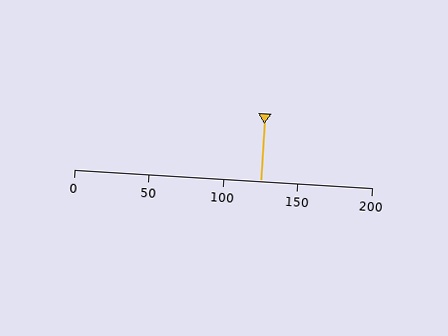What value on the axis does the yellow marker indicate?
The marker indicates approximately 125.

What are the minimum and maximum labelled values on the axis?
The axis runs from 0 to 200.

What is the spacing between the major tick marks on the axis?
The major ticks are spaced 50 apart.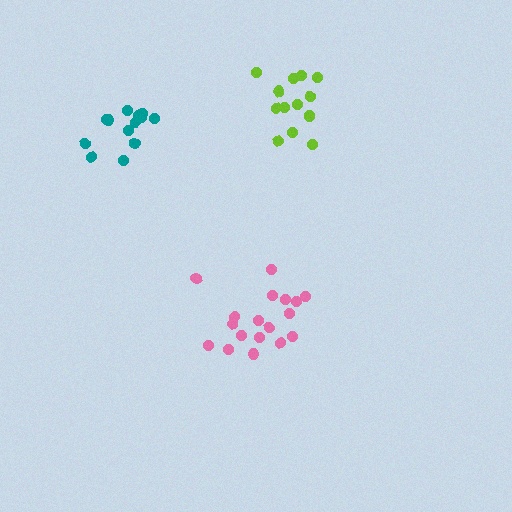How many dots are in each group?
Group 1: 13 dots, Group 2: 14 dots, Group 3: 18 dots (45 total).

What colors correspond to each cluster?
The clusters are colored: teal, lime, pink.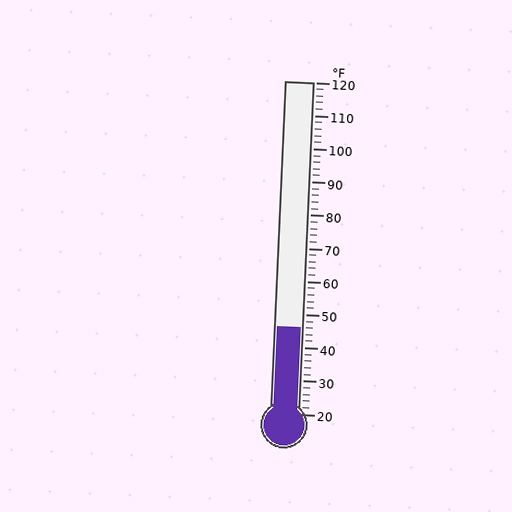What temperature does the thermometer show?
The thermometer shows approximately 46°F.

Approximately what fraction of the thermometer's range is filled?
The thermometer is filled to approximately 25% of its range.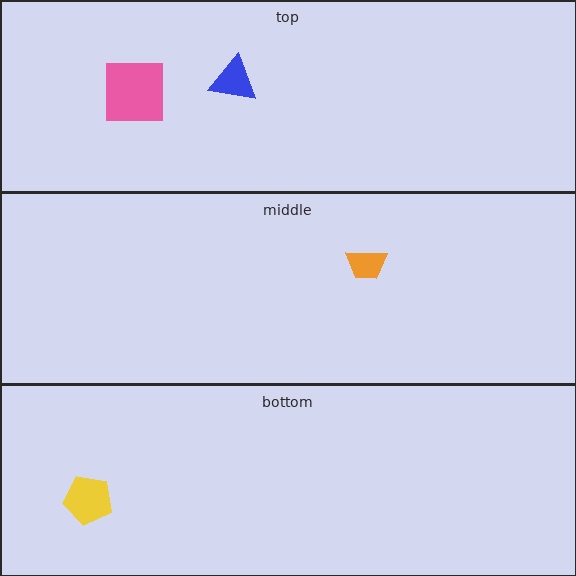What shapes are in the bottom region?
The yellow pentagon.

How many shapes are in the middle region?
1.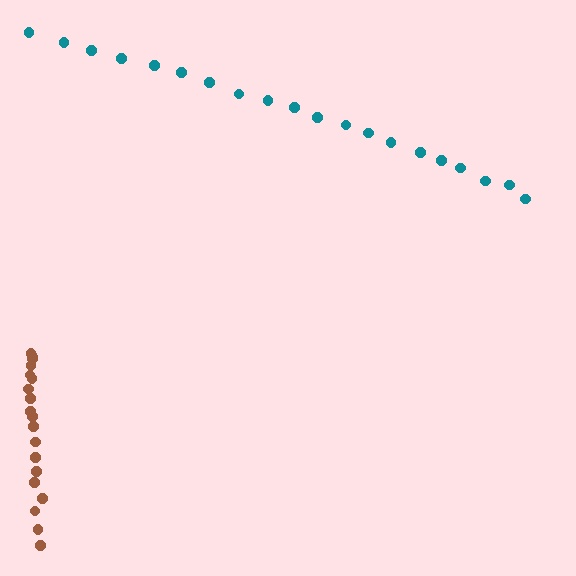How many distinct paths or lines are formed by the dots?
There are 2 distinct paths.